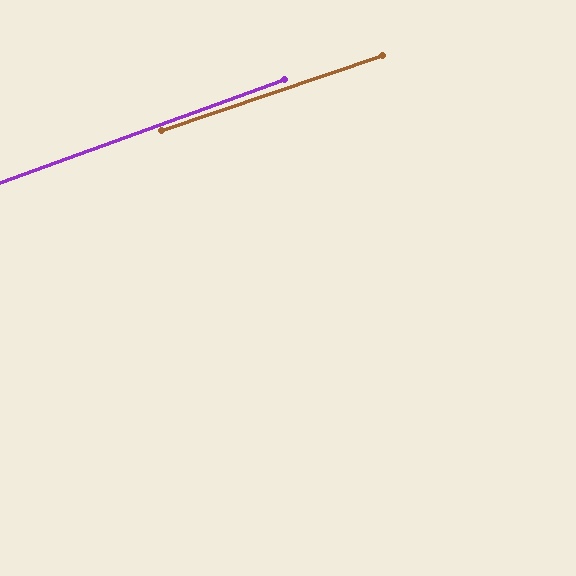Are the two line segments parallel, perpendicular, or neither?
Parallel — their directions differ by only 1.3°.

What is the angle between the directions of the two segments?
Approximately 1 degree.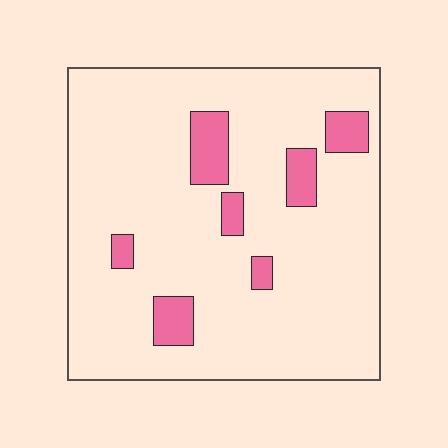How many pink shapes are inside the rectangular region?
7.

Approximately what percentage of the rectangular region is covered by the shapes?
Approximately 10%.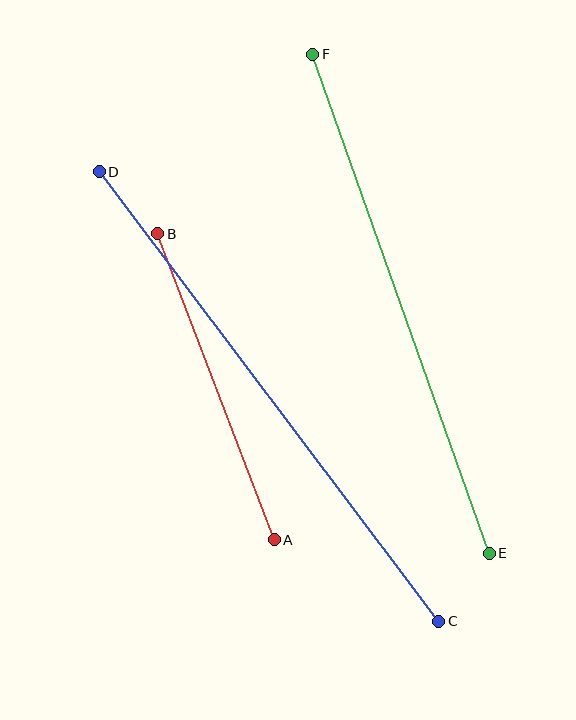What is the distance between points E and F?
The distance is approximately 530 pixels.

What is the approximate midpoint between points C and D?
The midpoint is at approximately (269, 397) pixels.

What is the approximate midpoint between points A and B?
The midpoint is at approximately (216, 387) pixels.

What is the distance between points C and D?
The distance is approximately 563 pixels.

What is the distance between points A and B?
The distance is approximately 327 pixels.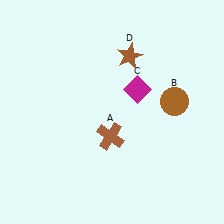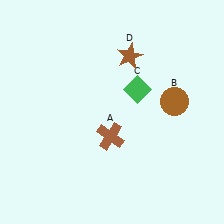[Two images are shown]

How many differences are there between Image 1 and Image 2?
There is 1 difference between the two images.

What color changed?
The diamond (C) changed from magenta in Image 1 to green in Image 2.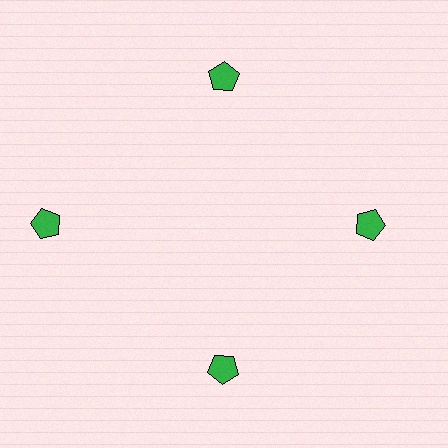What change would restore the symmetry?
The symmetry would be restored by moving it inward, back onto the ring so that all 4 pentagons sit at equal angles and equal distance from the center.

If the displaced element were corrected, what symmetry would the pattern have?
It would have 4-fold rotational symmetry — the pattern would map onto itself every 90 degrees.